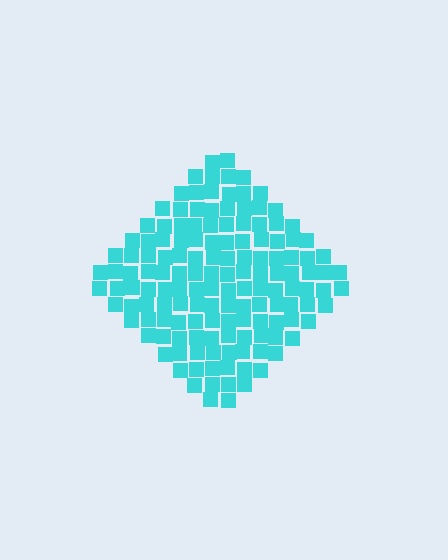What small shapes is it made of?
It is made of small squares.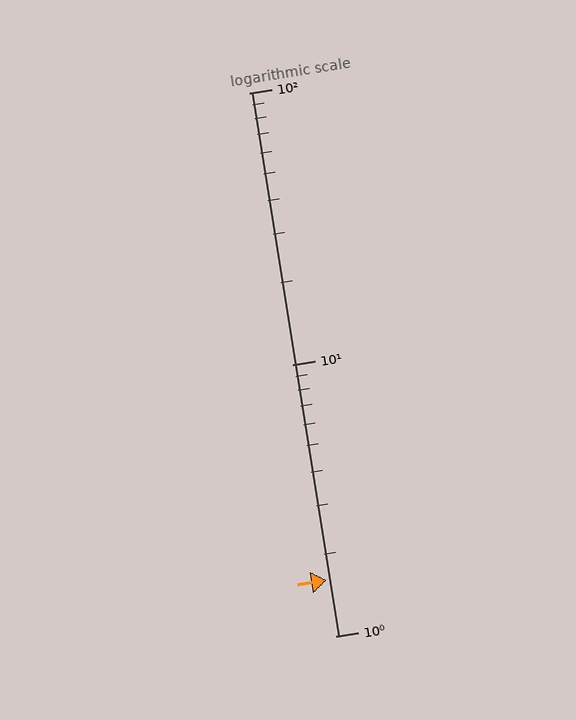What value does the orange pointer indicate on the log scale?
The pointer indicates approximately 1.6.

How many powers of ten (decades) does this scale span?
The scale spans 2 decades, from 1 to 100.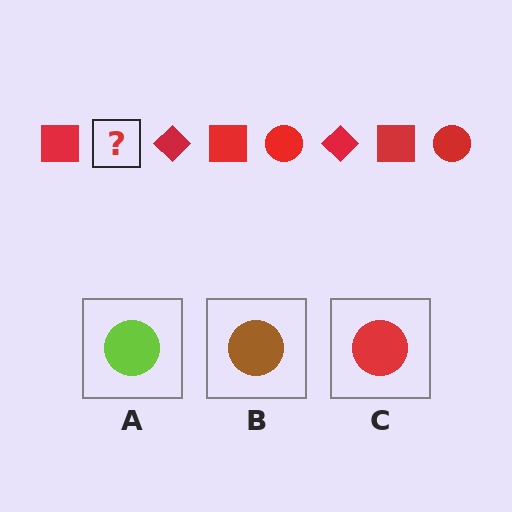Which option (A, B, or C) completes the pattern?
C.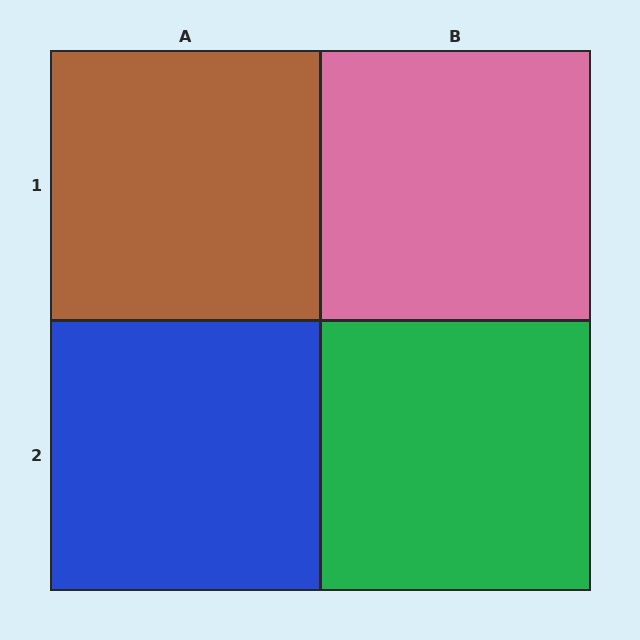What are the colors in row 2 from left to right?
Blue, green.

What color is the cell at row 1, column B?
Pink.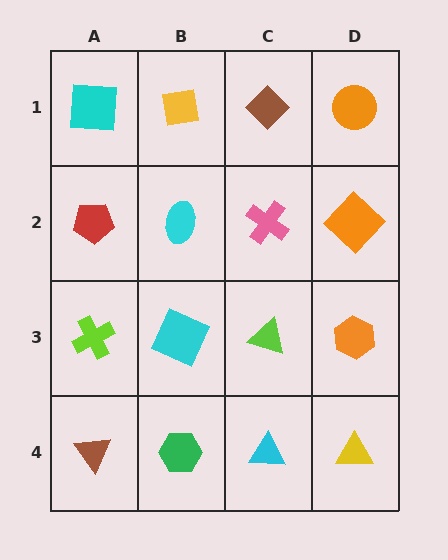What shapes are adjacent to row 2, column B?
A yellow square (row 1, column B), a cyan square (row 3, column B), a red pentagon (row 2, column A), a pink cross (row 2, column C).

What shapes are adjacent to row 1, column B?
A cyan ellipse (row 2, column B), a cyan square (row 1, column A), a brown diamond (row 1, column C).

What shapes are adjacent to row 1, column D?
An orange diamond (row 2, column D), a brown diamond (row 1, column C).